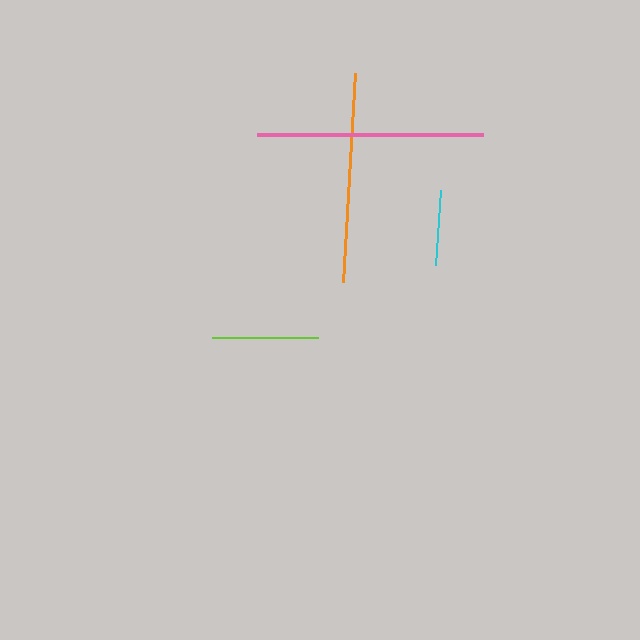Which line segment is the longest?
The pink line is the longest at approximately 226 pixels.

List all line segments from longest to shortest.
From longest to shortest: pink, orange, lime, cyan.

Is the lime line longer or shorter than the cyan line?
The lime line is longer than the cyan line.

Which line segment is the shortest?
The cyan line is the shortest at approximately 75 pixels.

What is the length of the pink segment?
The pink segment is approximately 226 pixels long.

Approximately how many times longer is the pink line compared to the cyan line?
The pink line is approximately 3.0 times the length of the cyan line.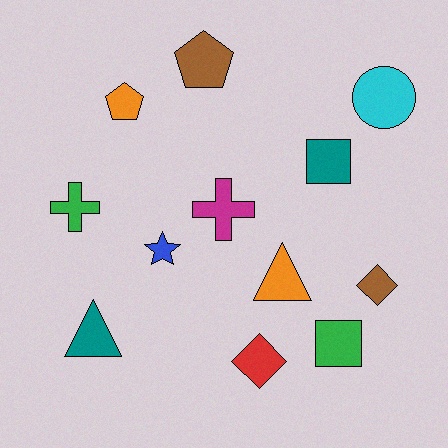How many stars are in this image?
There is 1 star.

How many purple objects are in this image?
There are no purple objects.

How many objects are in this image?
There are 12 objects.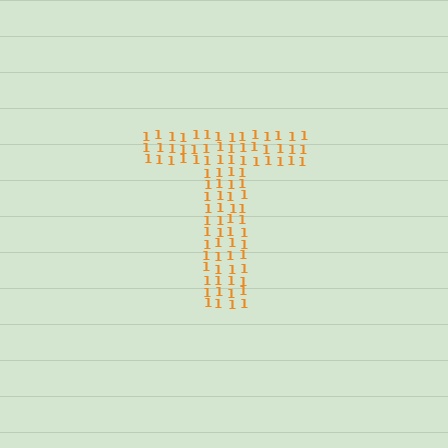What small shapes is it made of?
It is made of small digit 1's.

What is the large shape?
The large shape is the letter T.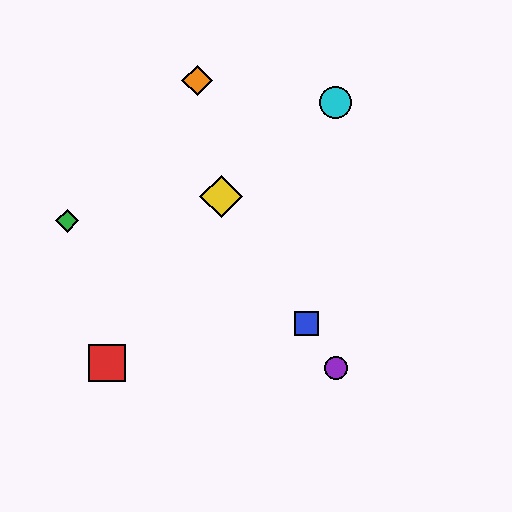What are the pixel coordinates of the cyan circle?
The cyan circle is at (335, 103).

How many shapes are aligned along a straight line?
3 shapes (the blue square, the yellow diamond, the purple circle) are aligned along a straight line.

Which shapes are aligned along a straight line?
The blue square, the yellow diamond, the purple circle are aligned along a straight line.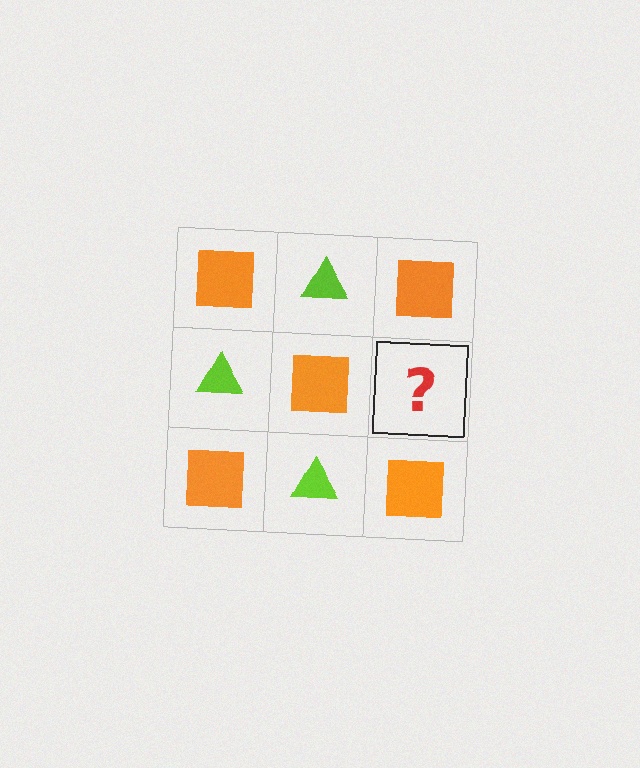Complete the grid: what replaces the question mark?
The question mark should be replaced with a lime triangle.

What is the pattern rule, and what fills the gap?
The rule is that it alternates orange square and lime triangle in a checkerboard pattern. The gap should be filled with a lime triangle.